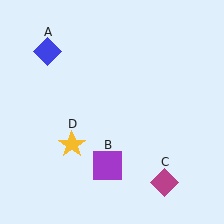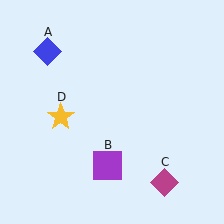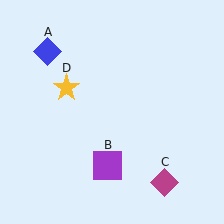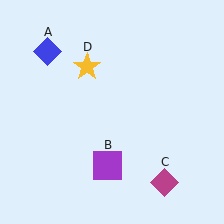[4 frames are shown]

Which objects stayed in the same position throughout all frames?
Blue diamond (object A) and purple square (object B) and magenta diamond (object C) remained stationary.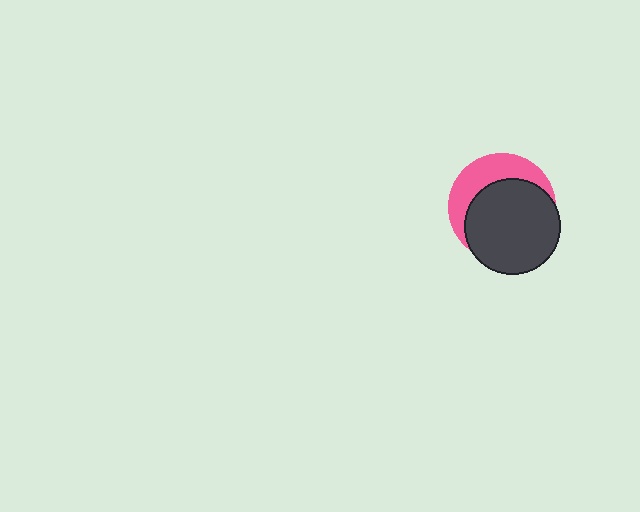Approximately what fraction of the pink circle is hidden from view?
Roughly 65% of the pink circle is hidden behind the dark gray circle.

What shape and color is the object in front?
The object in front is a dark gray circle.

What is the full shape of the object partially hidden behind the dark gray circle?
The partially hidden object is a pink circle.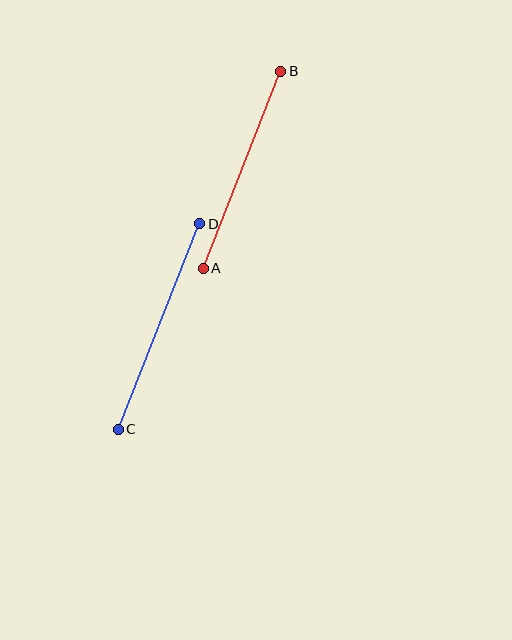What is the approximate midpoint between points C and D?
The midpoint is at approximately (159, 326) pixels.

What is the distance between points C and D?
The distance is approximately 221 pixels.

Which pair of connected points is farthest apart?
Points C and D are farthest apart.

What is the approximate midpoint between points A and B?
The midpoint is at approximately (242, 170) pixels.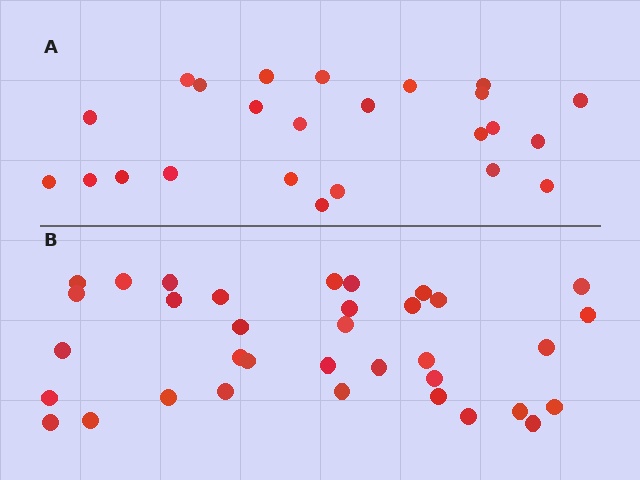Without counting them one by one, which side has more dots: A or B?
Region B (the bottom region) has more dots.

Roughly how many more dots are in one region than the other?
Region B has roughly 12 or so more dots than region A.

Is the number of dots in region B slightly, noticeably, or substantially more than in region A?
Region B has substantially more. The ratio is roughly 1.5 to 1.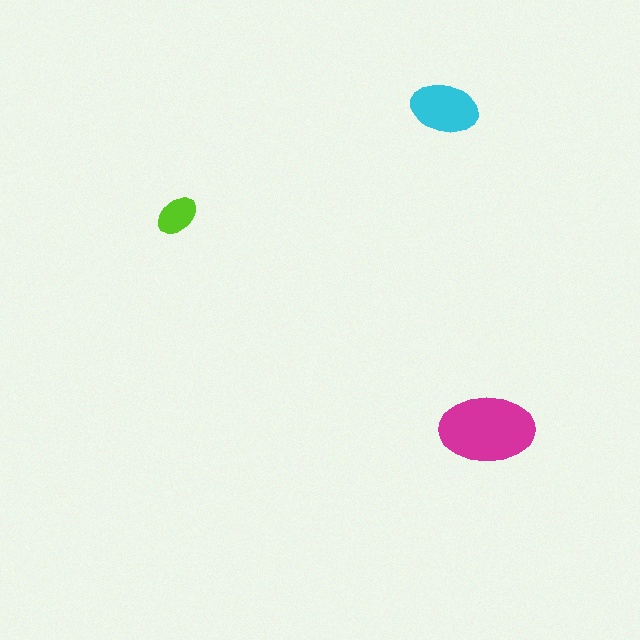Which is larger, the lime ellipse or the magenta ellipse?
The magenta one.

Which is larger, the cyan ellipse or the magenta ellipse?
The magenta one.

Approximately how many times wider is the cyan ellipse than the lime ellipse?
About 1.5 times wider.